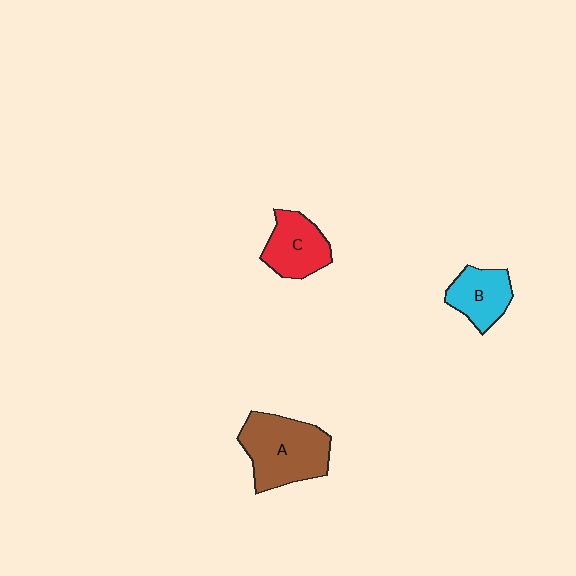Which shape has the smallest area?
Shape B (cyan).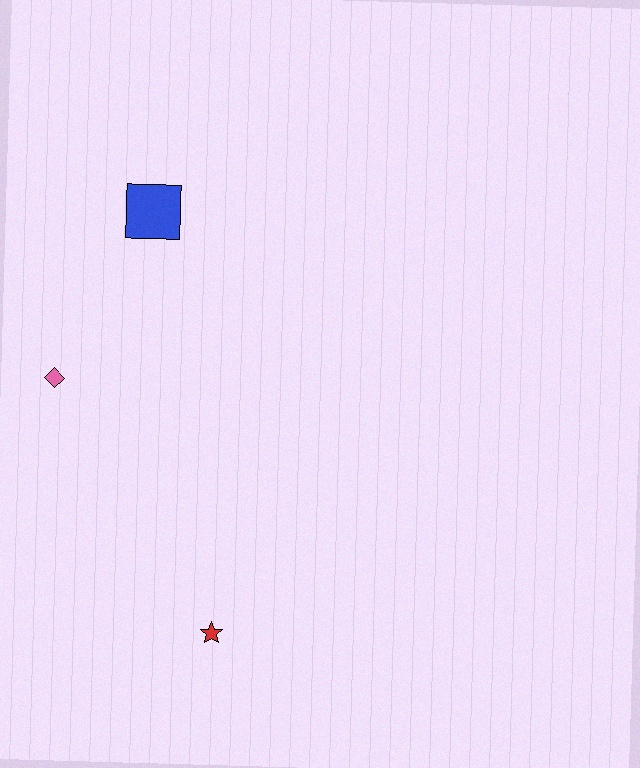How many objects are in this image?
There are 3 objects.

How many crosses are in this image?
There are no crosses.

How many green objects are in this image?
There are no green objects.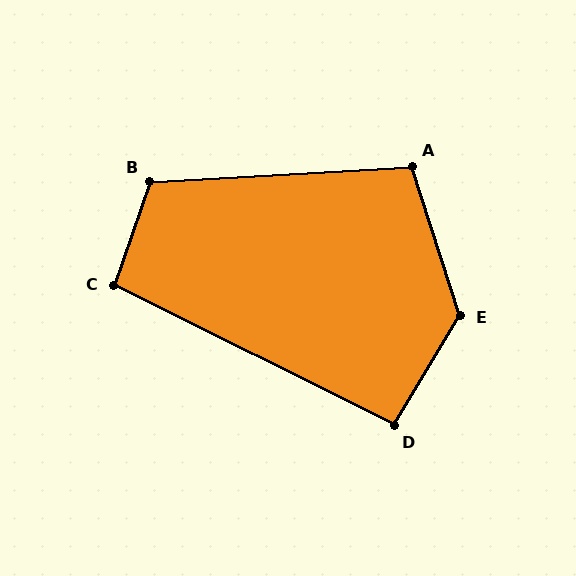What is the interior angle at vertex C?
Approximately 97 degrees (obtuse).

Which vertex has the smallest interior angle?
D, at approximately 94 degrees.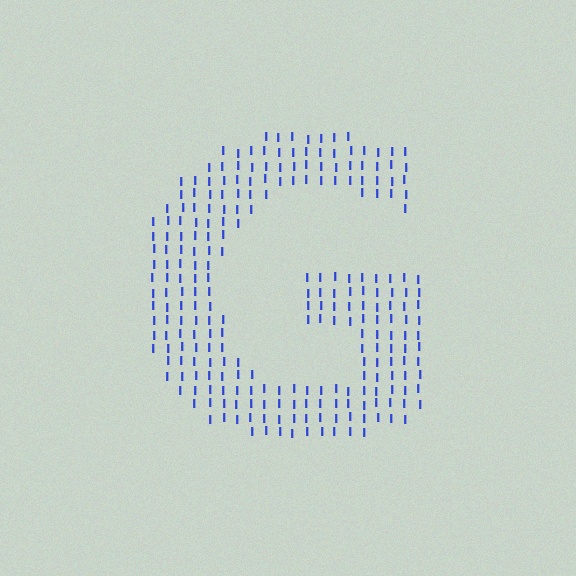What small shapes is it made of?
It is made of small letter I's.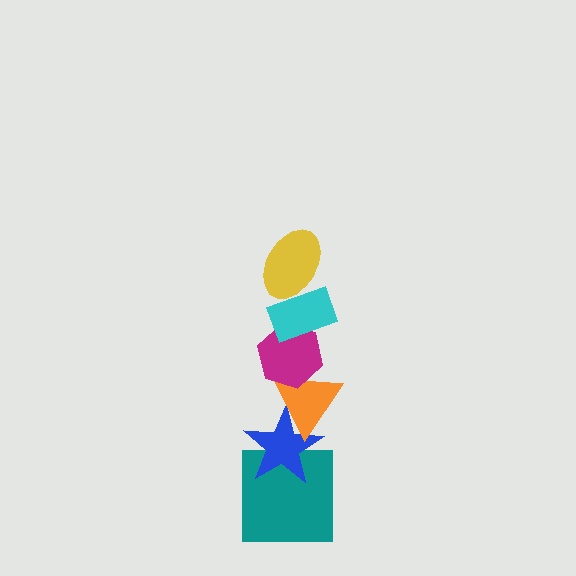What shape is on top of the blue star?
The orange triangle is on top of the blue star.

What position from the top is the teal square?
The teal square is 6th from the top.